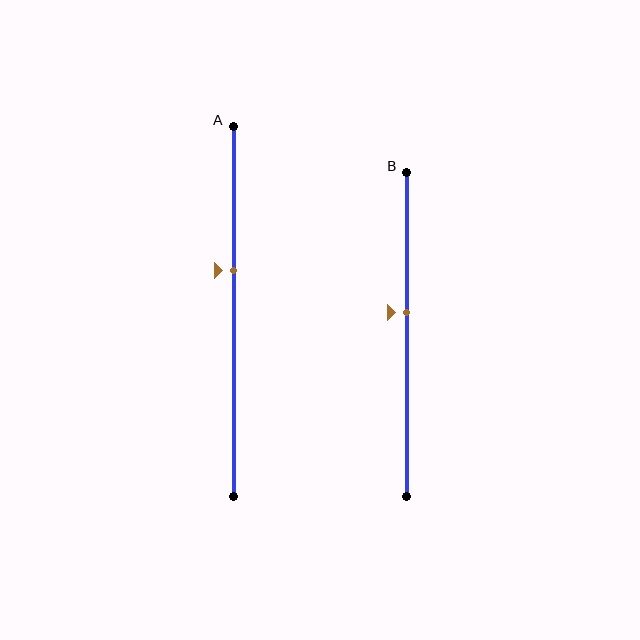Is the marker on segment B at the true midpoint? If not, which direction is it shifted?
No, the marker on segment B is shifted upward by about 7% of the segment length.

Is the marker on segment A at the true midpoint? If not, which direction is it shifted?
No, the marker on segment A is shifted upward by about 11% of the segment length.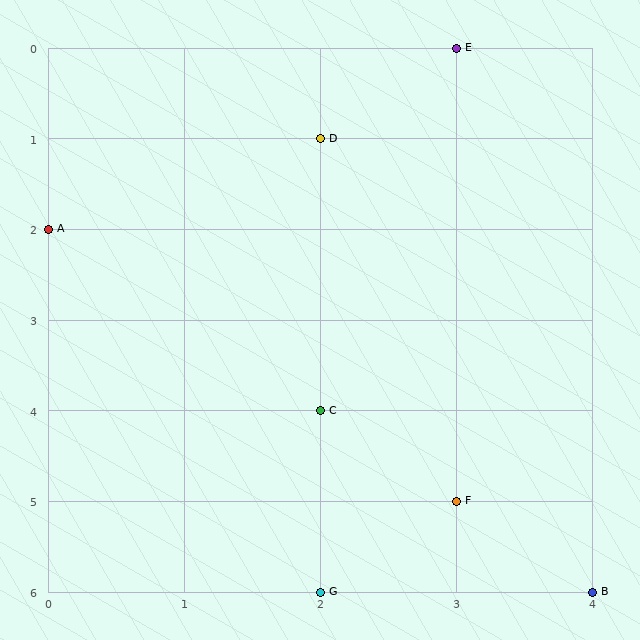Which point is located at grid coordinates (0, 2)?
Point A is at (0, 2).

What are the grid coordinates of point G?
Point G is at grid coordinates (2, 6).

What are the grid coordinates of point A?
Point A is at grid coordinates (0, 2).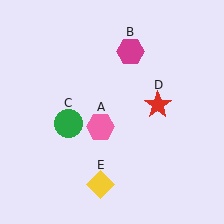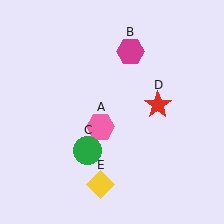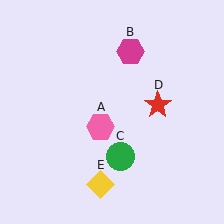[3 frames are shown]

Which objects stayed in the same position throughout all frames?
Pink hexagon (object A) and magenta hexagon (object B) and red star (object D) and yellow diamond (object E) remained stationary.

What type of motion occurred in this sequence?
The green circle (object C) rotated counterclockwise around the center of the scene.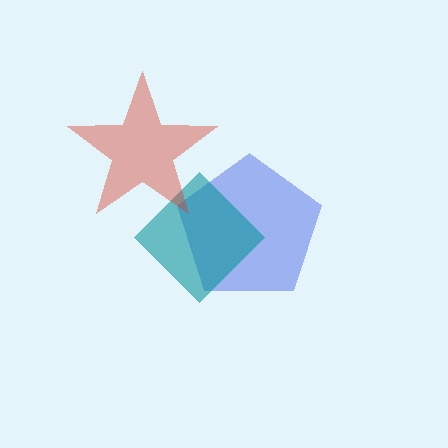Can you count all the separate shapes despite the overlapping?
Yes, there are 3 separate shapes.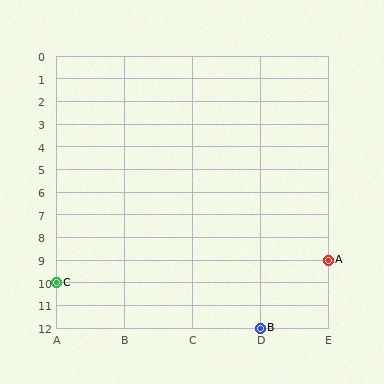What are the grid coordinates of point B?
Point B is at grid coordinates (D, 12).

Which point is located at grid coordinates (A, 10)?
Point C is at (A, 10).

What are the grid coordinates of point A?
Point A is at grid coordinates (E, 9).